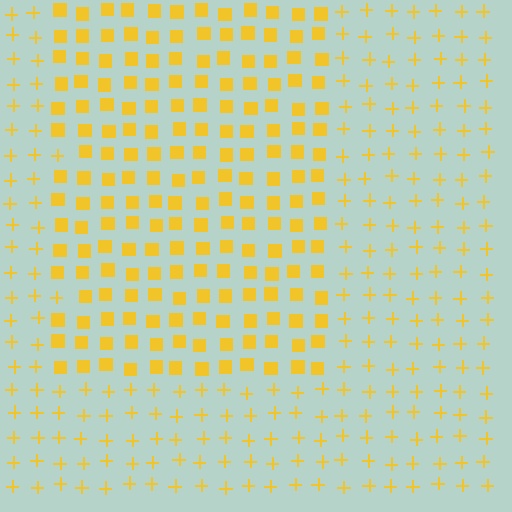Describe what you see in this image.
The image is filled with small yellow elements arranged in a uniform grid. A rectangle-shaped region contains squares, while the surrounding area contains plus signs. The boundary is defined purely by the change in element shape.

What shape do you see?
I see a rectangle.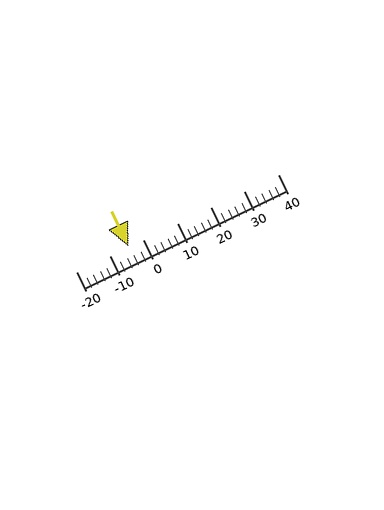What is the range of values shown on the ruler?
The ruler shows values from -20 to 40.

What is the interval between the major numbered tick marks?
The major tick marks are spaced 10 units apart.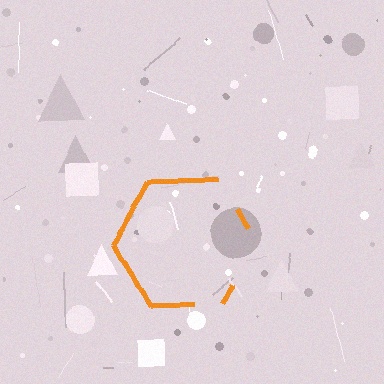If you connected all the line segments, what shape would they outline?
They would outline a hexagon.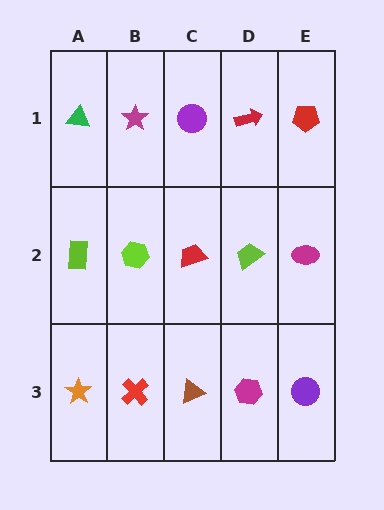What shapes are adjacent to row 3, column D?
A lime trapezoid (row 2, column D), a brown triangle (row 3, column C), a purple circle (row 3, column E).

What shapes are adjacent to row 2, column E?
A red pentagon (row 1, column E), a purple circle (row 3, column E), a lime trapezoid (row 2, column D).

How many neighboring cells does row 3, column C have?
3.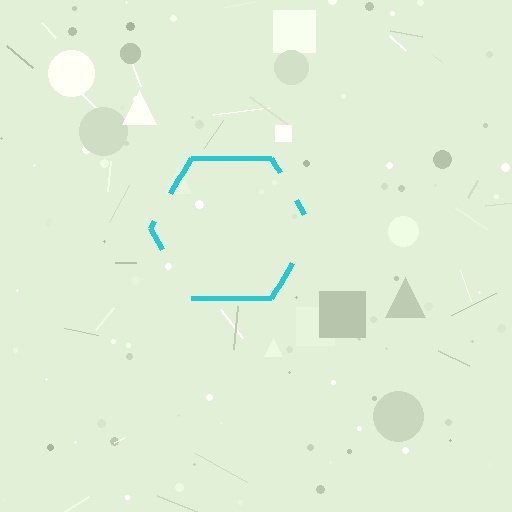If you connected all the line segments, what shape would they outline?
They would outline a hexagon.